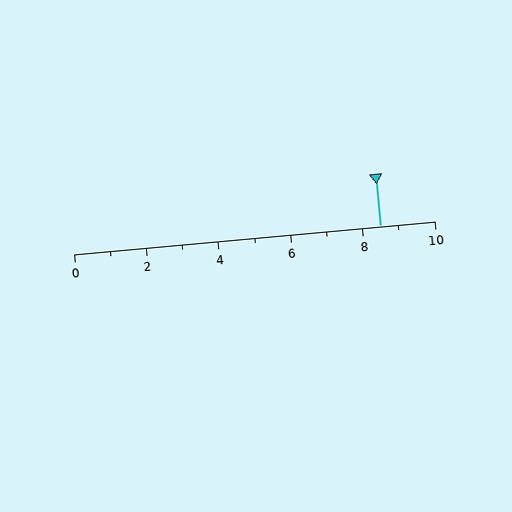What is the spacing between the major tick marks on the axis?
The major ticks are spaced 2 apart.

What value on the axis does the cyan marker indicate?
The marker indicates approximately 8.5.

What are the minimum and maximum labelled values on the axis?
The axis runs from 0 to 10.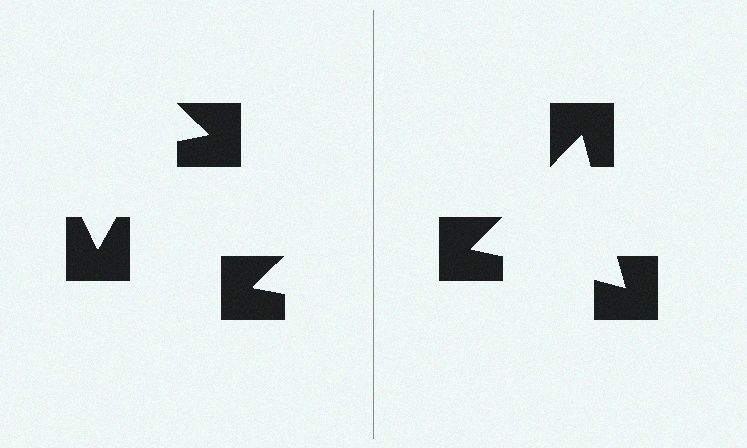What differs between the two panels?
The notched squares are positioned identically on both sides; only the wedge orientations differ. On the right they align to a triangle; on the left they are misaligned.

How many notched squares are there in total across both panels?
6 — 3 on each side.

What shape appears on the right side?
An illusory triangle.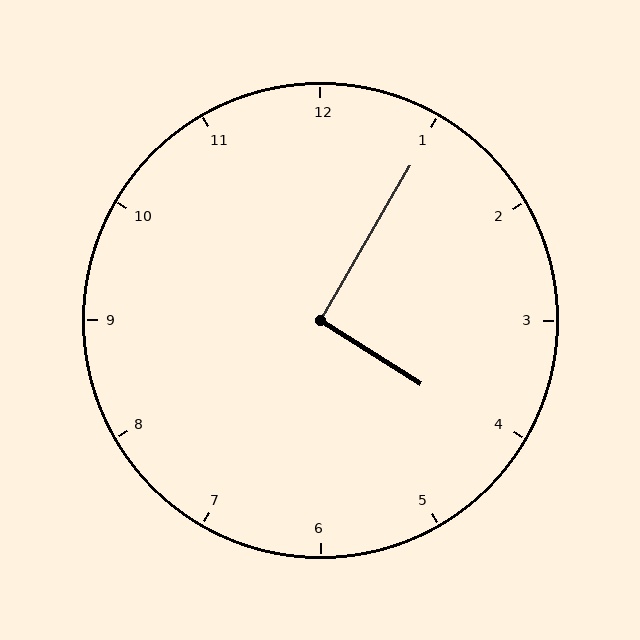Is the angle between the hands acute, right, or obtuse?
It is right.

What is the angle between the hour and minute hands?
Approximately 92 degrees.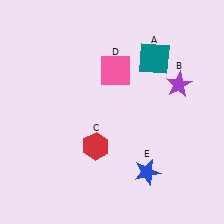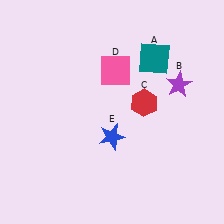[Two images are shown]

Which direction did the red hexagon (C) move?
The red hexagon (C) moved right.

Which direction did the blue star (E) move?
The blue star (E) moved up.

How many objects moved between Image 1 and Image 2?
2 objects moved between the two images.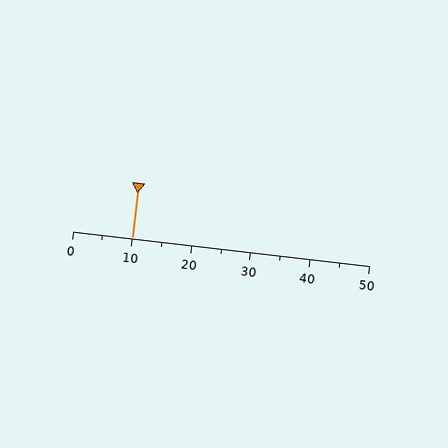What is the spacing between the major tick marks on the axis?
The major ticks are spaced 10 apart.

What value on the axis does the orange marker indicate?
The marker indicates approximately 10.